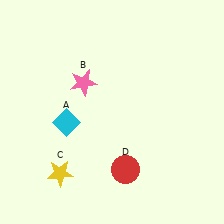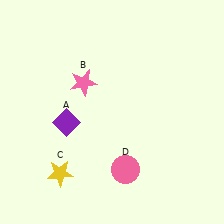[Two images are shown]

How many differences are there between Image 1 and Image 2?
There are 2 differences between the two images.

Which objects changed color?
A changed from cyan to purple. D changed from red to pink.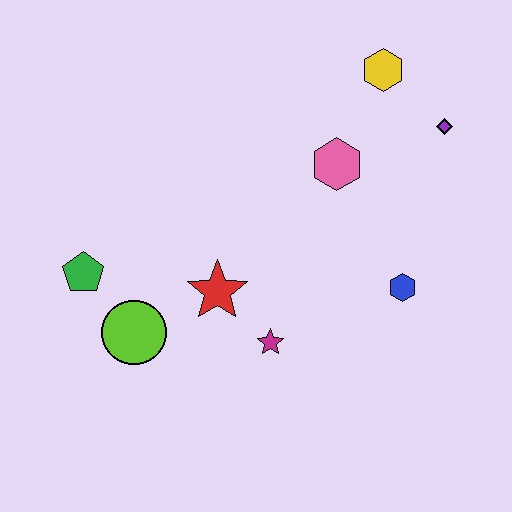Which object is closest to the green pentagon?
The lime circle is closest to the green pentagon.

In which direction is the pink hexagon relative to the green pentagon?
The pink hexagon is to the right of the green pentagon.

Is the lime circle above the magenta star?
Yes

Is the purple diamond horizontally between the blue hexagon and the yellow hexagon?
No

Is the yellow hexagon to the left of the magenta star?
No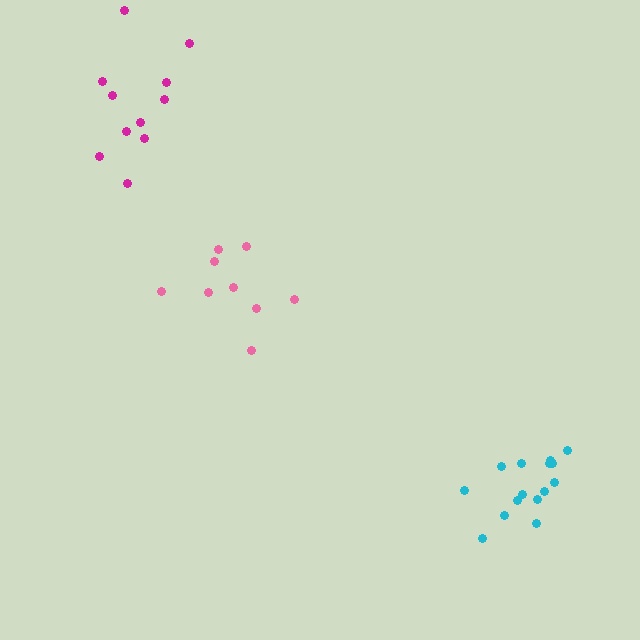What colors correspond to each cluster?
The clusters are colored: cyan, magenta, pink.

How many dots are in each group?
Group 1: 15 dots, Group 2: 11 dots, Group 3: 9 dots (35 total).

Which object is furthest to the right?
The cyan cluster is rightmost.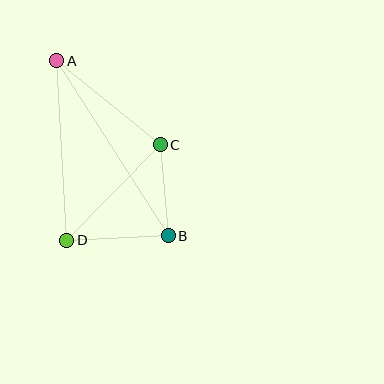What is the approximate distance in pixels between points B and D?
The distance between B and D is approximately 102 pixels.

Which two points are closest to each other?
Points B and C are closest to each other.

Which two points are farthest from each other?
Points A and B are farthest from each other.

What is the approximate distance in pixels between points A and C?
The distance between A and C is approximately 133 pixels.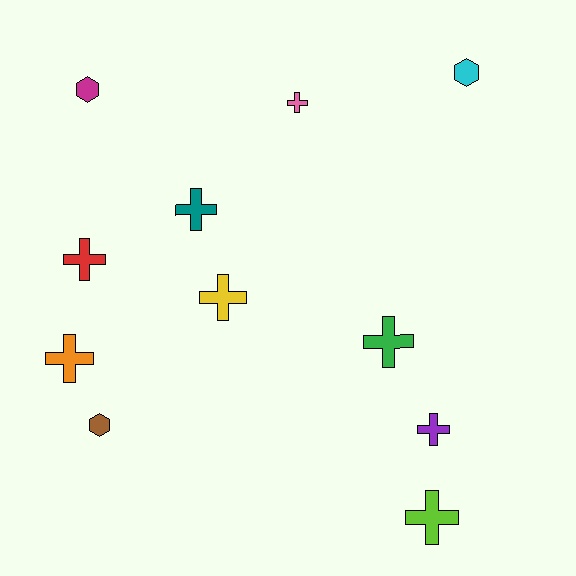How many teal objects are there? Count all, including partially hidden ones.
There is 1 teal object.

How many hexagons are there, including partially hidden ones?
There are 3 hexagons.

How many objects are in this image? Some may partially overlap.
There are 11 objects.